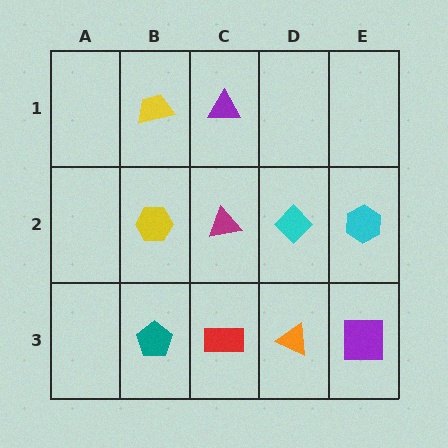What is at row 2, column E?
A cyan hexagon.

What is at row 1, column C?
A purple triangle.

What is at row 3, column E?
A purple square.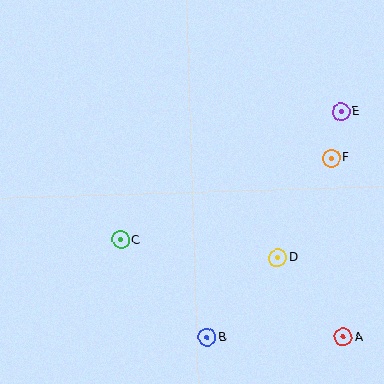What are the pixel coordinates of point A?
Point A is at (343, 337).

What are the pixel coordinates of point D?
Point D is at (278, 258).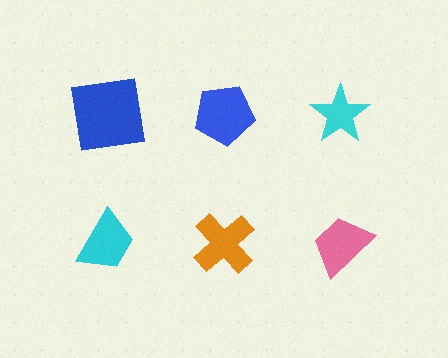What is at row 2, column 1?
A cyan trapezoid.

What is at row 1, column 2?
A blue pentagon.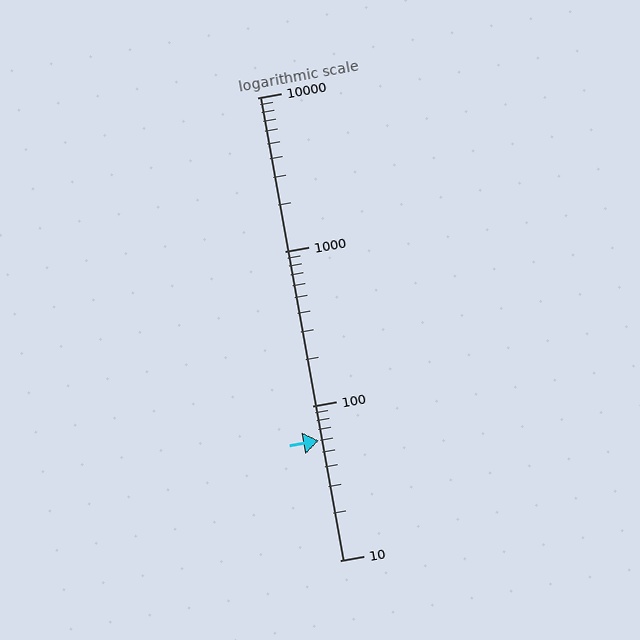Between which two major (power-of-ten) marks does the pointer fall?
The pointer is between 10 and 100.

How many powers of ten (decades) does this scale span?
The scale spans 3 decades, from 10 to 10000.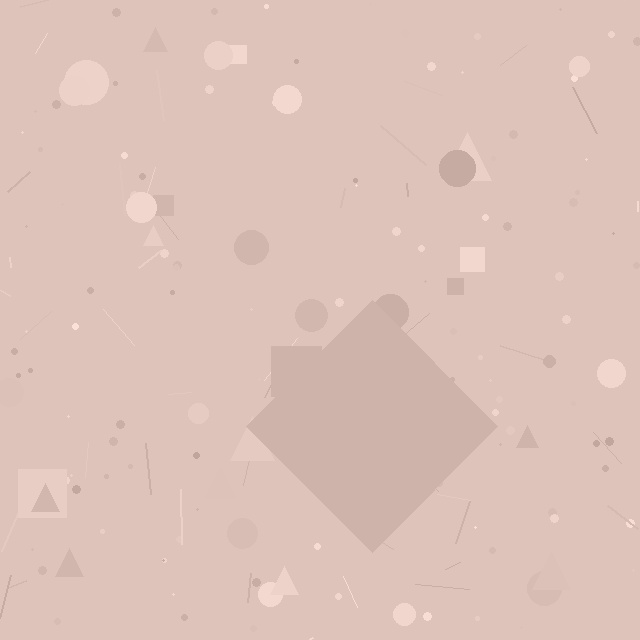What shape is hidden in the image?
A diamond is hidden in the image.